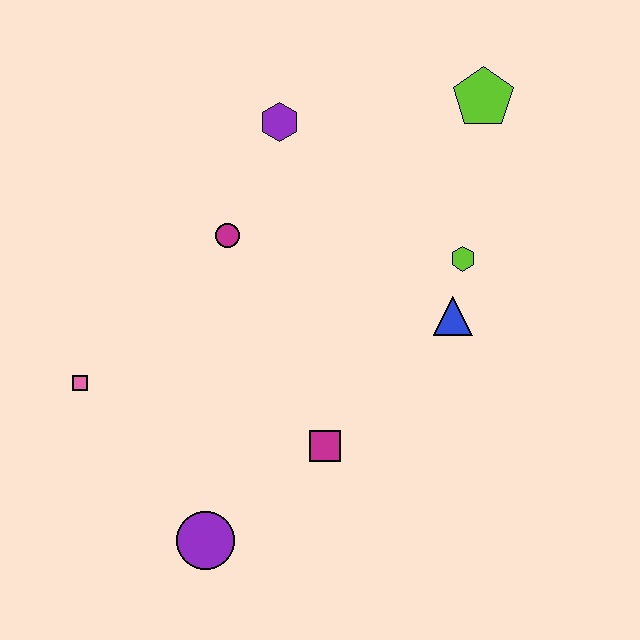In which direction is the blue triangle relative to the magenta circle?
The blue triangle is to the right of the magenta circle.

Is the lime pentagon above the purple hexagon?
Yes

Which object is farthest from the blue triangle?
The pink square is farthest from the blue triangle.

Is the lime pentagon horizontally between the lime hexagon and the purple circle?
No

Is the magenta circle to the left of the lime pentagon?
Yes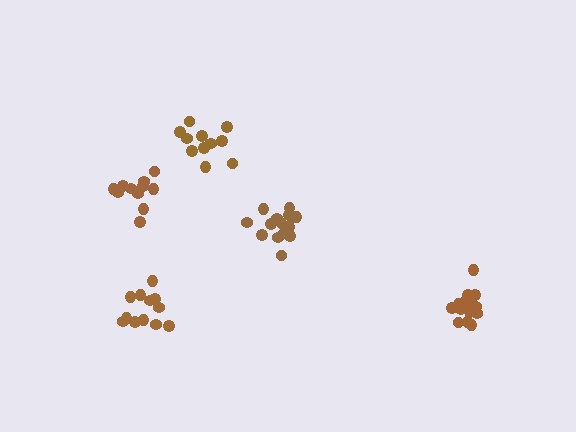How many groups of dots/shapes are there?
There are 5 groups.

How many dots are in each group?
Group 1: 16 dots, Group 2: 11 dots, Group 3: 15 dots, Group 4: 12 dots, Group 5: 11 dots (65 total).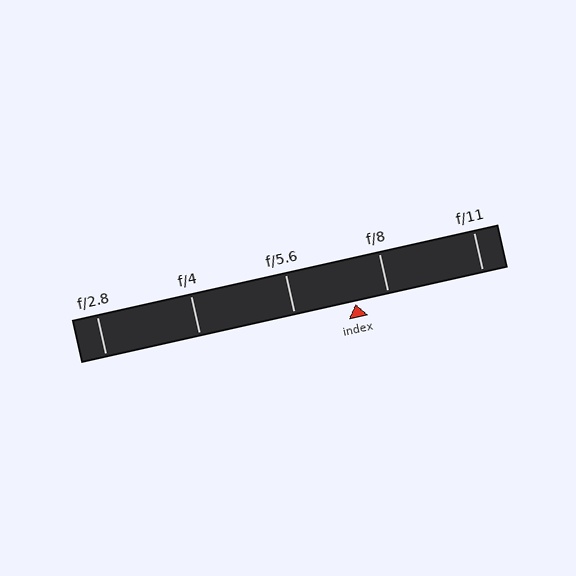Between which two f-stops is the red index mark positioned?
The index mark is between f/5.6 and f/8.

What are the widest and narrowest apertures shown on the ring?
The widest aperture shown is f/2.8 and the narrowest is f/11.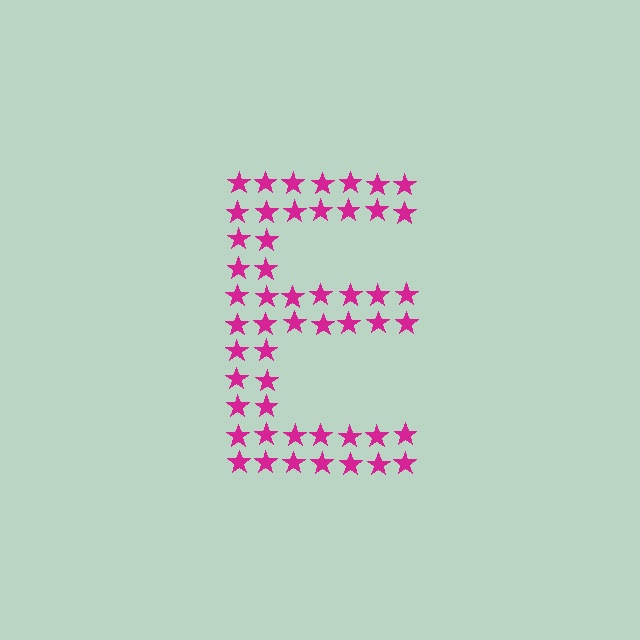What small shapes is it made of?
It is made of small stars.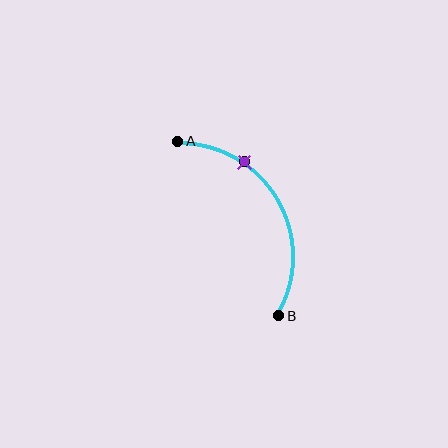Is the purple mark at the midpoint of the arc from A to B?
No. The purple mark lies on the arc but is closer to endpoint A. The arc midpoint would be at the point on the curve equidistant along the arc from both A and B.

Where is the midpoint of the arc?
The arc midpoint is the point on the curve farthest from the straight line joining A and B. It sits to the right of that line.